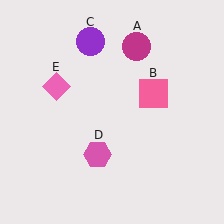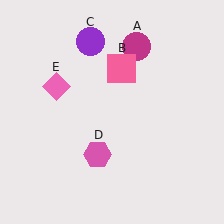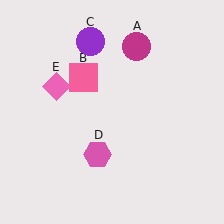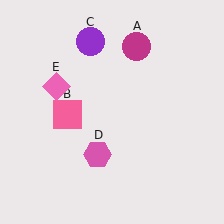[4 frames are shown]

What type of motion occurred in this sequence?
The pink square (object B) rotated counterclockwise around the center of the scene.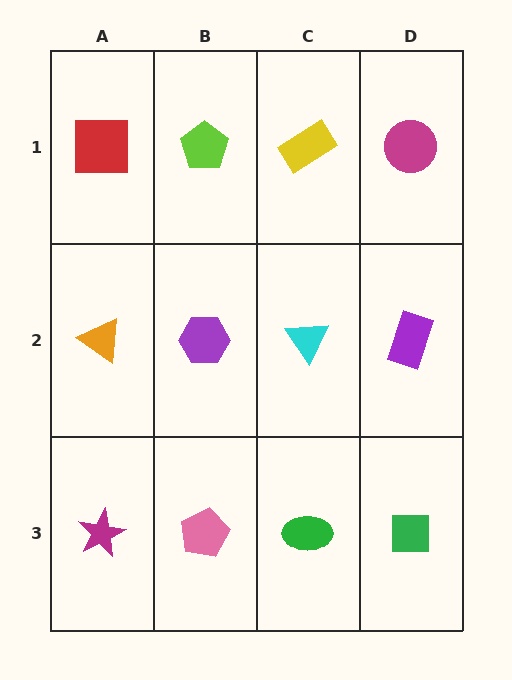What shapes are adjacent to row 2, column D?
A magenta circle (row 1, column D), a green square (row 3, column D), a cyan triangle (row 2, column C).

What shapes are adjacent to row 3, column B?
A purple hexagon (row 2, column B), a magenta star (row 3, column A), a green ellipse (row 3, column C).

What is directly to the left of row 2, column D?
A cyan triangle.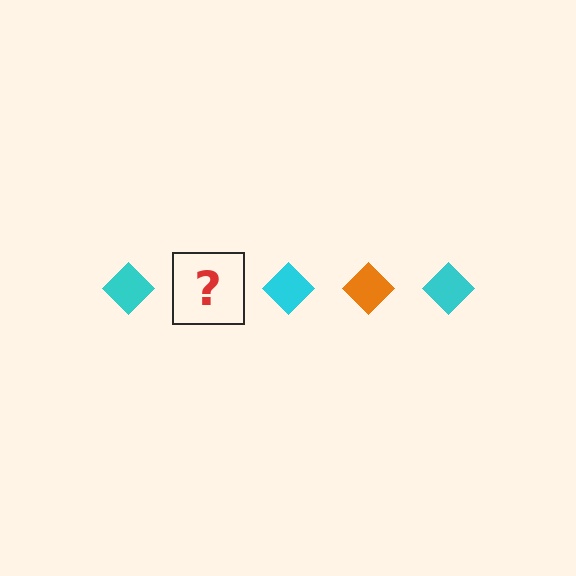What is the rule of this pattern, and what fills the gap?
The rule is that the pattern cycles through cyan, orange diamonds. The gap should be filled with an orange diamond.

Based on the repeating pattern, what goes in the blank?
The blank should be an orange diamond.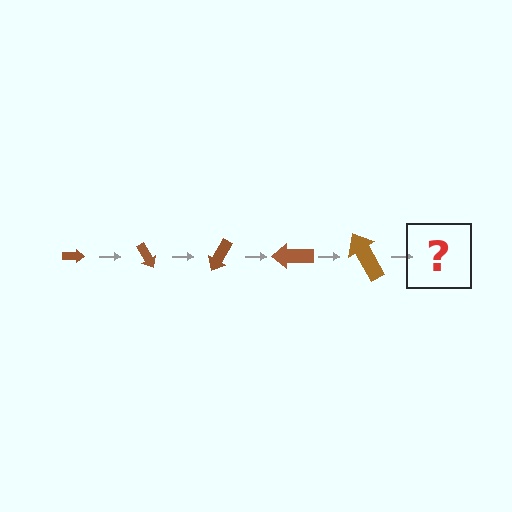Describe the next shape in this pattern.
It should be an arrow, larger than the previous one and rotated 300 degrees from the start.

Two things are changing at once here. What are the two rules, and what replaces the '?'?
The two rules are that the arrow grows larger each step and it rotates 60 degrees each step. The '?' should be an arrow, larger than the previous one and rotated 300 degrees from the start.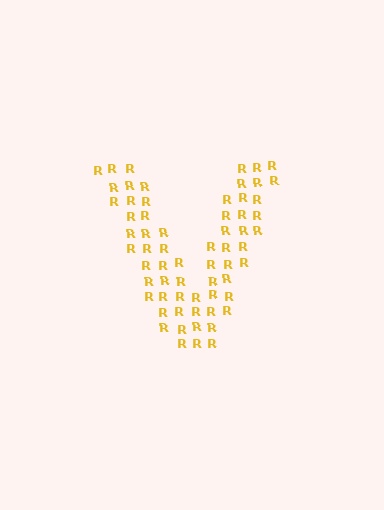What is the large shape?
The large shape is the letter V.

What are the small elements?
The small elements are letter R's.